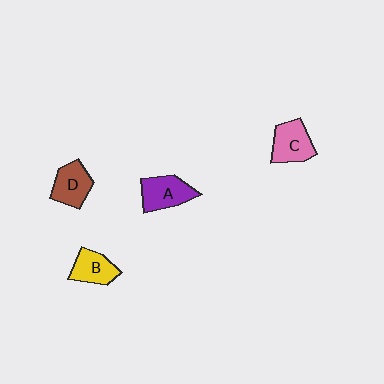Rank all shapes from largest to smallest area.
From largest to smallest: A (purple), C (pink), D (brown), B (yellow).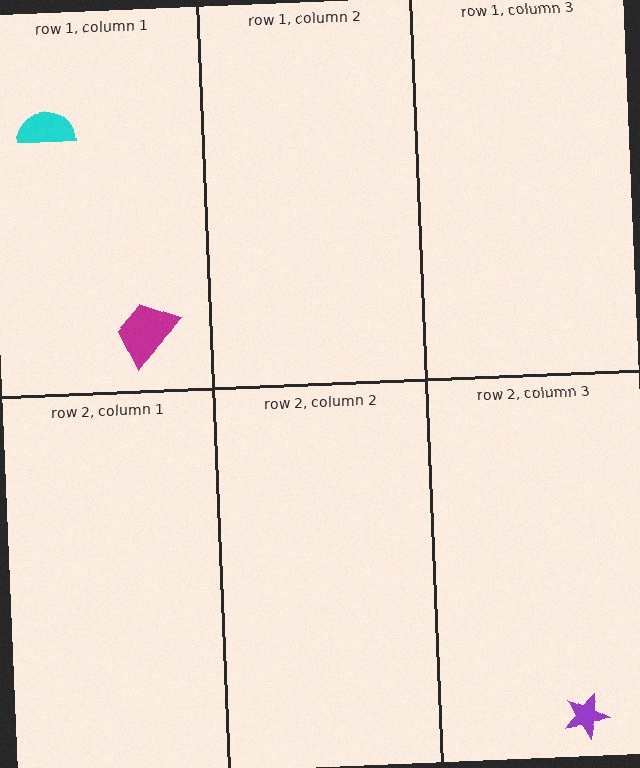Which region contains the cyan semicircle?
The row 1, column 1 region.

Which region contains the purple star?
The row 2, column 3 region.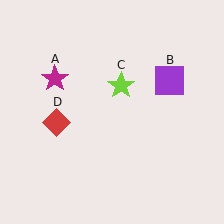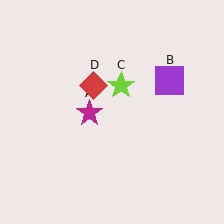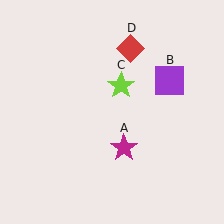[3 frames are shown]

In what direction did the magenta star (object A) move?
The magenta star (object A) moved down and to the right.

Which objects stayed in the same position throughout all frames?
Purple square (object B) and lime star (object C) remained stationary.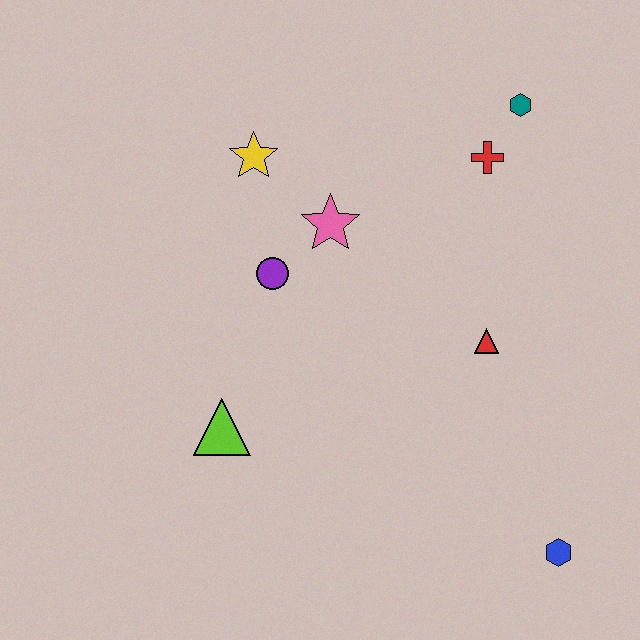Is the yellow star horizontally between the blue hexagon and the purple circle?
No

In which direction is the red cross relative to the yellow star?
The red cross is to the right of the yellow star.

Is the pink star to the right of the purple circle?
Yes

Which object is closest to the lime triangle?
The purple circle is closest to the lime triangle.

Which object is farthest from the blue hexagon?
The yellow star is farthest from the blue hexagon.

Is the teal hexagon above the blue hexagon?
Yes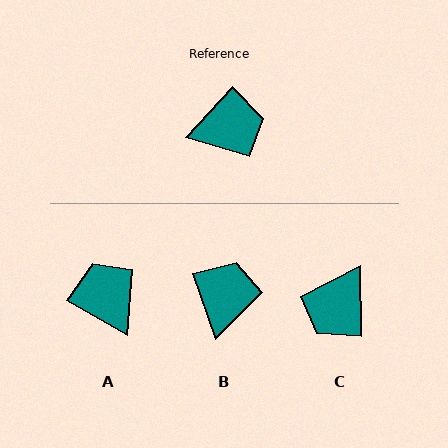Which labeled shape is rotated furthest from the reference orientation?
C, about 137 degrees away.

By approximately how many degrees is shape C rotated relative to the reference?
Approximately 137 degrees clockwise.